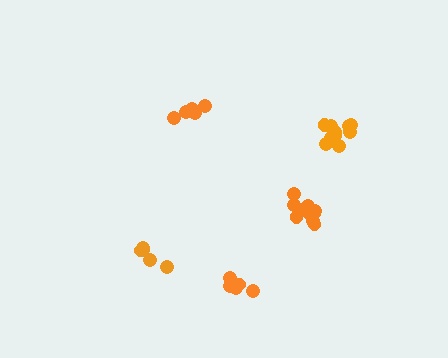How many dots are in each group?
Group 1: 11 dots, Group 2: 11 dots, Group 3: 5 dots, Group 4: 5 dots, Group 5: 5 dots (37 total).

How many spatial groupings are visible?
There are 5 spatial groupings.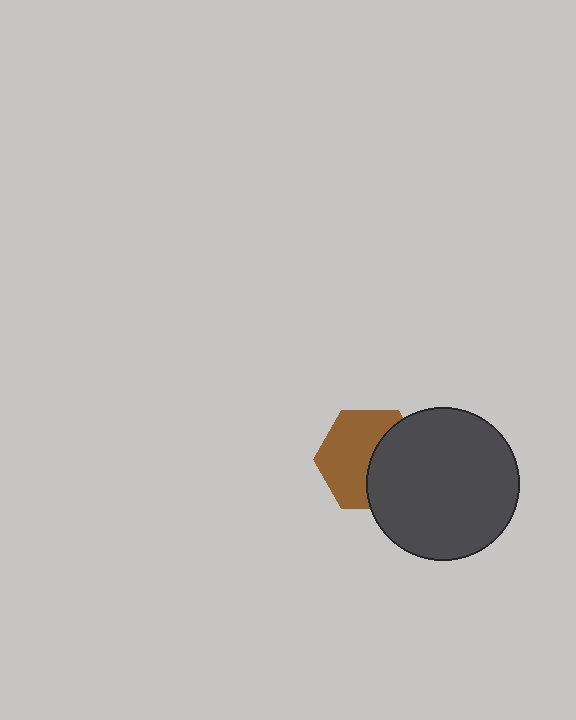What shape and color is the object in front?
The object in front is a dark gray circle.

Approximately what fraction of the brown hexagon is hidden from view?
Roughly 42% of the brown hexagon is hidden behind the dark gray circle.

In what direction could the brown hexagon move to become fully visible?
The brown hexagon could move left. That would shift it out from behind the dark gray circle entirely.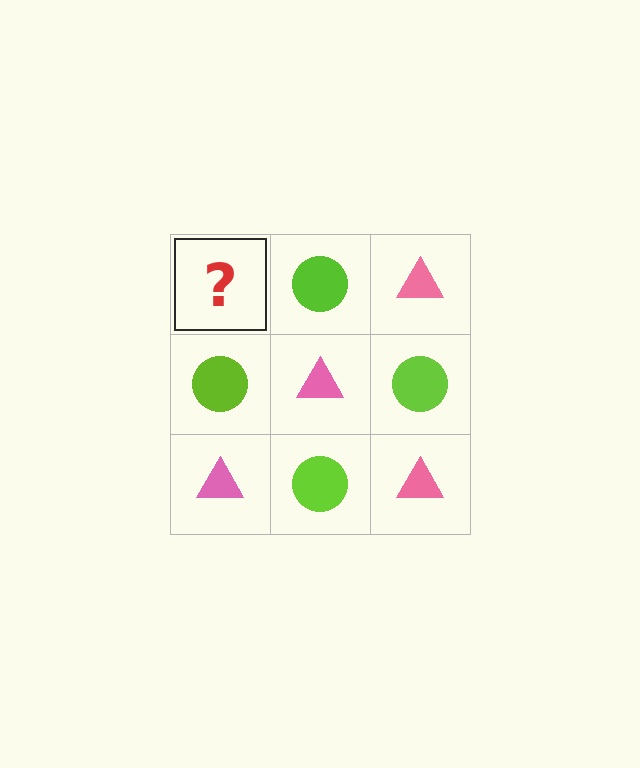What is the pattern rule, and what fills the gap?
The rule is that it alternates pink triangle and lime circle in a checkerboard pattern. The gap should be filled with a pink triangle.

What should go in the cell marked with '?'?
The missing cell should contain a pink triangle.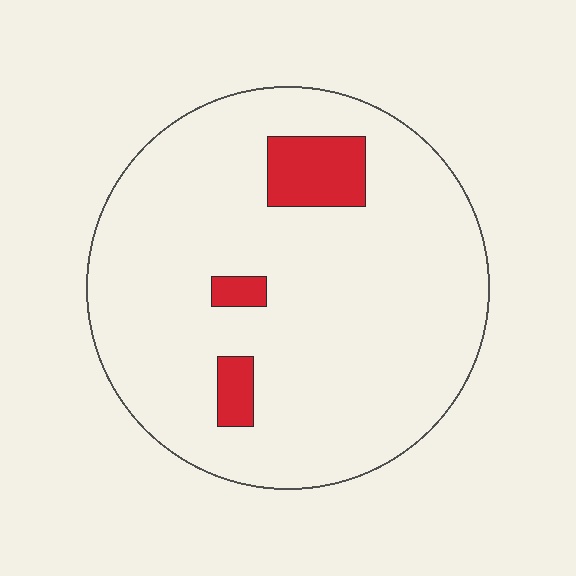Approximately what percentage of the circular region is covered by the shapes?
Approximately 10%.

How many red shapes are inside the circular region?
3.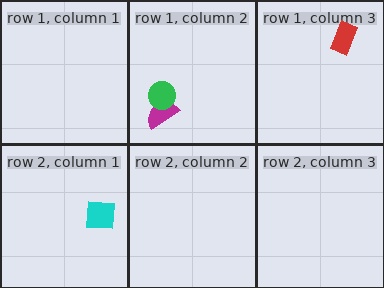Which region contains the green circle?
The row 1, column 2 region.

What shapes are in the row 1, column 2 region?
The magenta semicircle, the green circle.